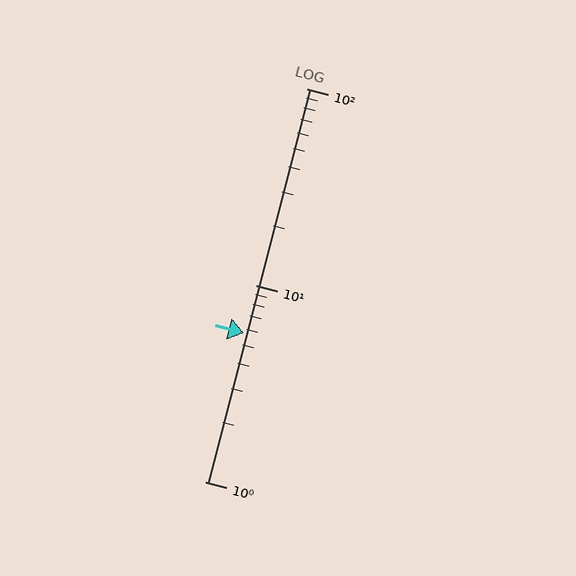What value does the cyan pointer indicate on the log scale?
The pointer indicates approximately 5.7.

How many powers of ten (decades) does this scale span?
The scale spans 2 decades, from 1 to 100.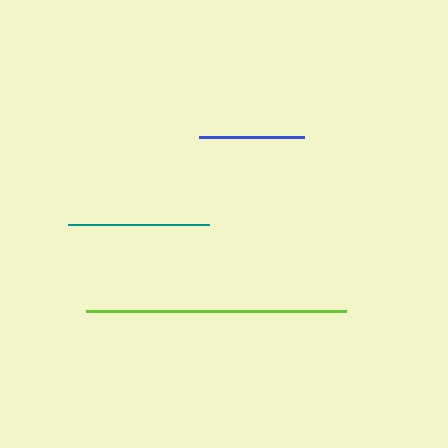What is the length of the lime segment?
The lime segment is approximately 260 pixels long.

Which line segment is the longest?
The lime line is the longest at approximately 260 pixels.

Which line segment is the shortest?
The blue line is the shortest at approximately 104 pixels.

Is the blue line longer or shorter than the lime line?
The lime line is longer than the blue line.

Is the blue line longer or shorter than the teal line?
The teal line is longer than the blue line.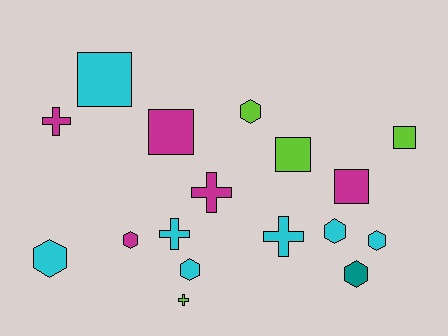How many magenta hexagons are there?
There is 1 magenta hexagon.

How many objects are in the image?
There are 17 objects.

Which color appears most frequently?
Cyan, with 7 objects.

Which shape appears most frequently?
Hexagon, with 7 objects.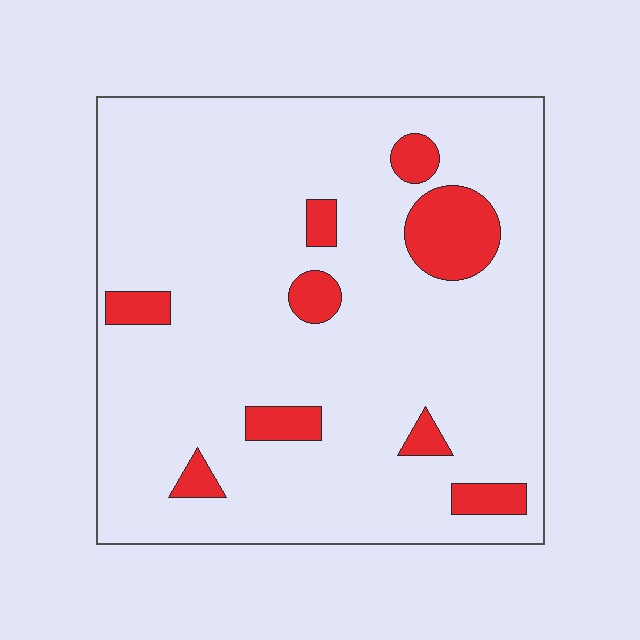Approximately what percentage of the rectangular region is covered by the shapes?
Approximately 10%.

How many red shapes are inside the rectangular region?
9.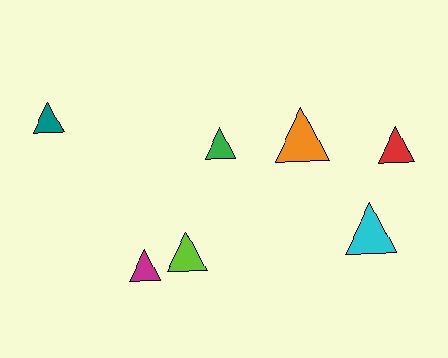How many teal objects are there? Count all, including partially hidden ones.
There is 1 teal object.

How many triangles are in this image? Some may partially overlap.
There are 7 triangles.